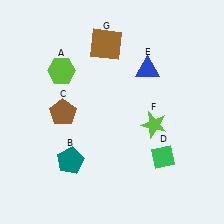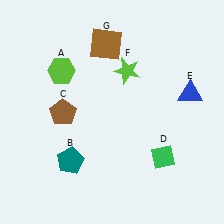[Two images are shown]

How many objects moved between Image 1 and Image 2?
2 objects moved between the two images.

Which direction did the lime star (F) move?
The lime star (F) moved up.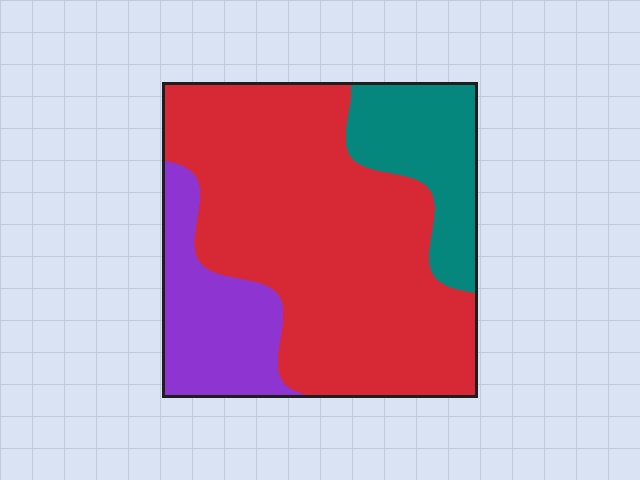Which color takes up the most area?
Red, at roughly 65%.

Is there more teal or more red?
Red.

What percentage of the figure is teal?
Teal takes up about one sixth (1/6) of the figure.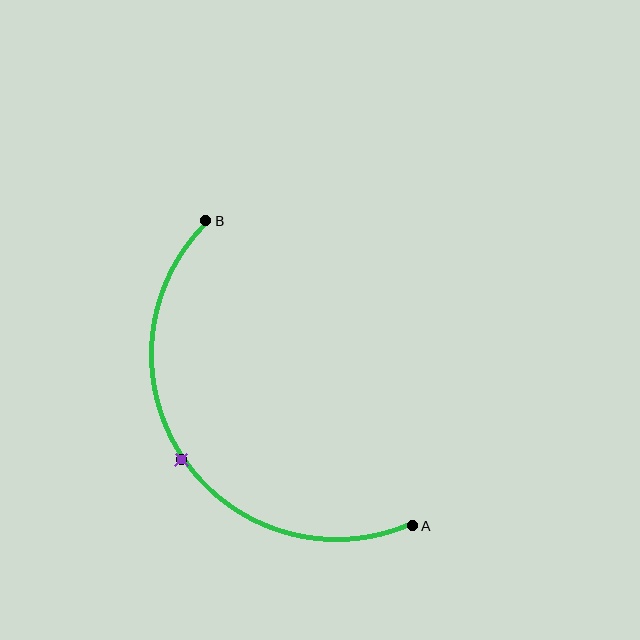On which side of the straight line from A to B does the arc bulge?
The arc bulges below and to the left of the straight line connecting A and B.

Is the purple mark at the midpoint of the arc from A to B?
Yes. The purple mark lies on the arc at equal arc-length from both A and B — it is the arc midpoint.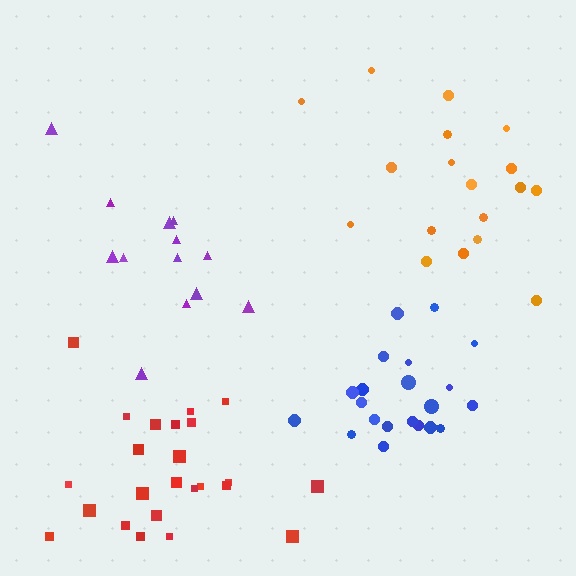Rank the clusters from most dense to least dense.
blue, red, purple, orange.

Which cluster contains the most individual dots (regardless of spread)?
Red (24).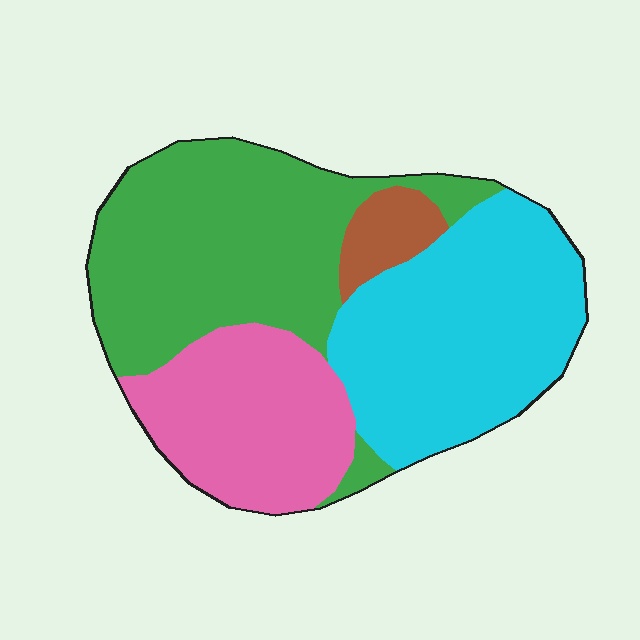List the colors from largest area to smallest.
From largest to smallest: green, cyan, pink, brown.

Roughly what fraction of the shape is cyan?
Cyan covers 34% of the shape.